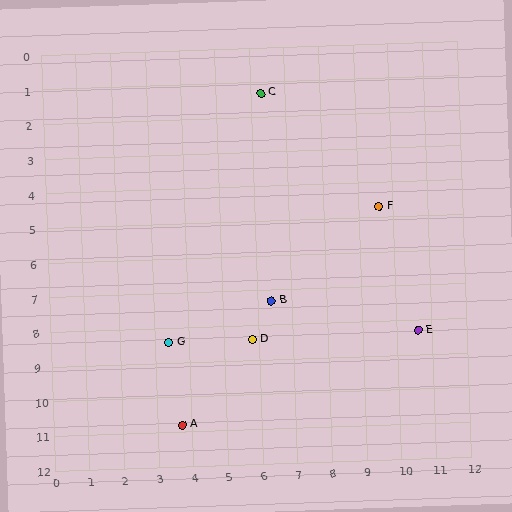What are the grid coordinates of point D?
Point D is at approximately (5.8, 8.4).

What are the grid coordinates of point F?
Point F is at approximately (9.6, 4.7).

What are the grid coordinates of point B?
Point B is at approximately (6.4, 7.3).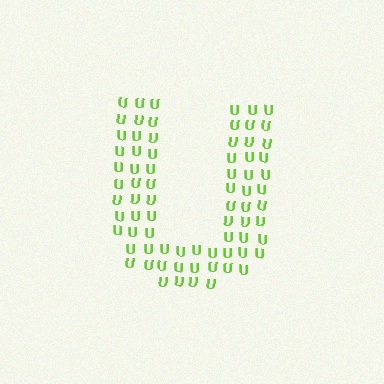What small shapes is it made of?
It is made of small letter U's.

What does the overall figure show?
The overall figure shows the letter U.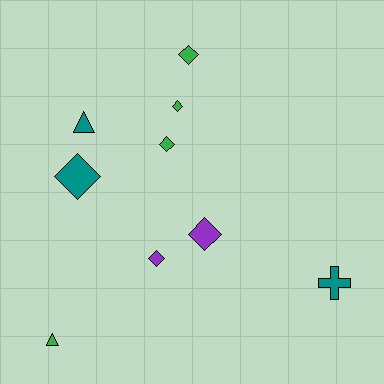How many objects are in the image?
There are 9 objects.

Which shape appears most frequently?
Diamond, with 6 objects.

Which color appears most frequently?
Green, with 4 objects.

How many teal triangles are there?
There is 1 teal triangle.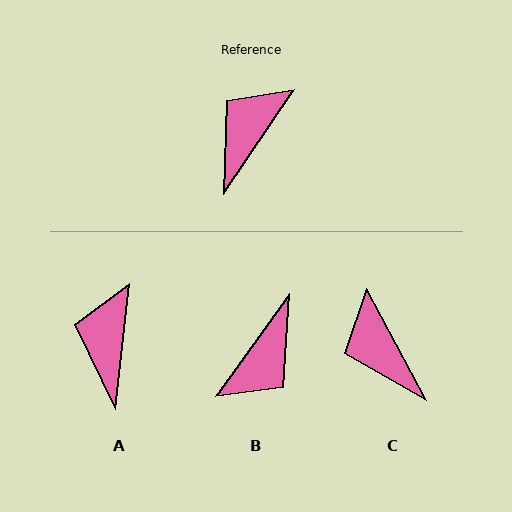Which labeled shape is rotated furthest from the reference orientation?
B, about 178 degrees away.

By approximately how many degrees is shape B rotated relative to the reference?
Approximately 178 degrees counter-clockwise.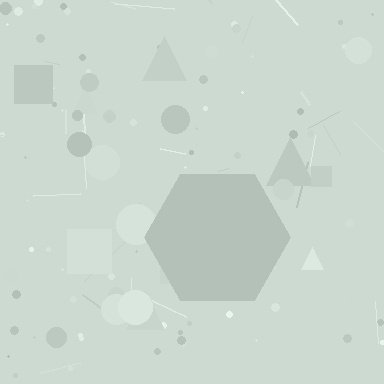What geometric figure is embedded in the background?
A hexagon is embedded in the background.